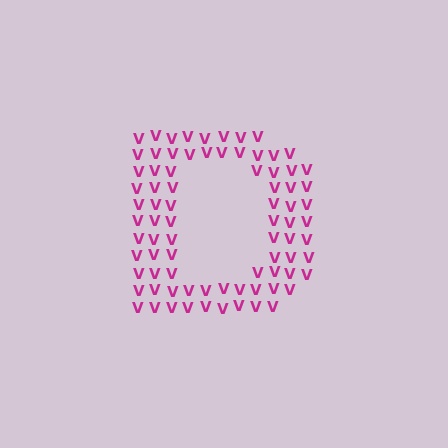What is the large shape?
The large shape is the letter D.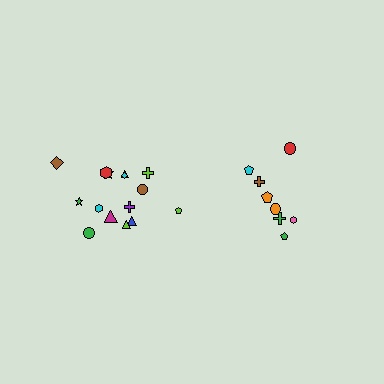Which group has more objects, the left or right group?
The left group.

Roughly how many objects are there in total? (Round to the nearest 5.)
Roughly 25 objects in total.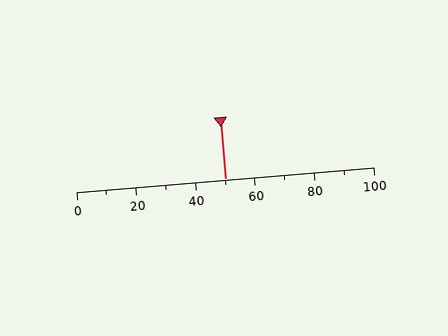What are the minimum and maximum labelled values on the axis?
The axis runs from 0 to 100.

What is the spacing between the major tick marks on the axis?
The major ticks are spaced 20 apart.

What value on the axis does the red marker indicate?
The marker indicates approximately 50.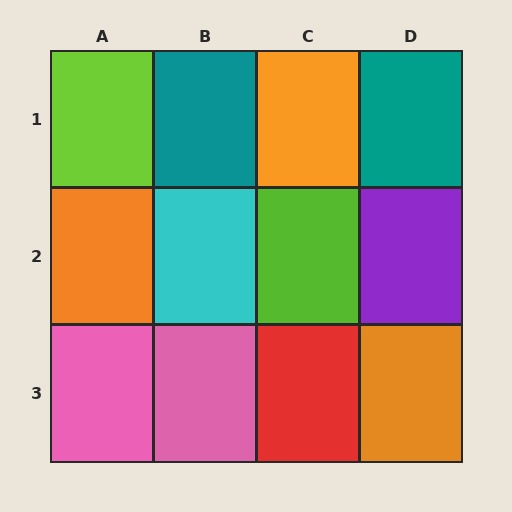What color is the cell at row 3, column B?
Pink.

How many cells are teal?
2 cells are teal.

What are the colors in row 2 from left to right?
Orange, cyan, lime, purple.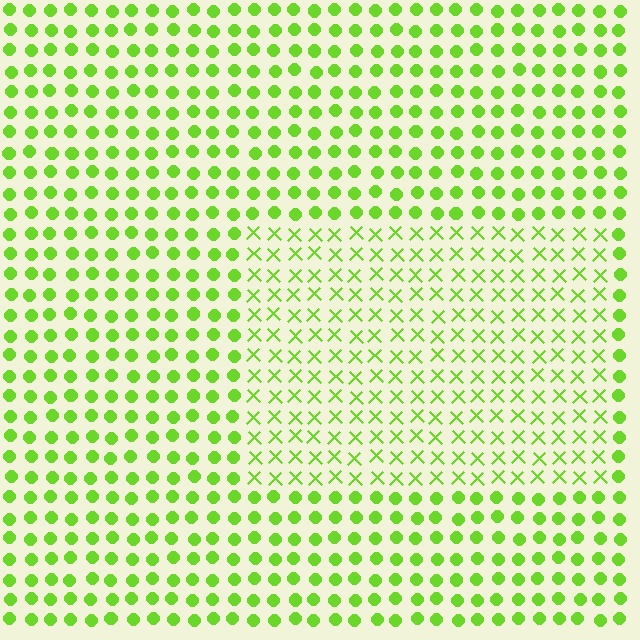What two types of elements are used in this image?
The image uses X marks inside the rectangle region and circles outside it.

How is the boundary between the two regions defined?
The boundary is defined by a change in element shape: X marks inside vs. circles outside. All elements share the same color and spacing.